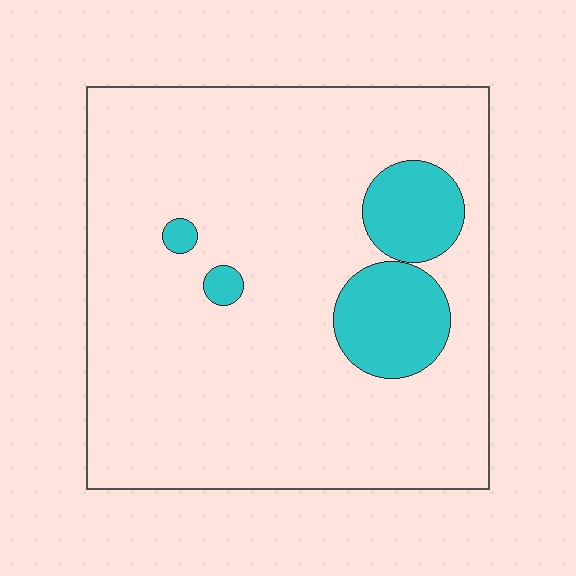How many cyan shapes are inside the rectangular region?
4.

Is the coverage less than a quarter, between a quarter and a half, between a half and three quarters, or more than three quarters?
Less than a quarter.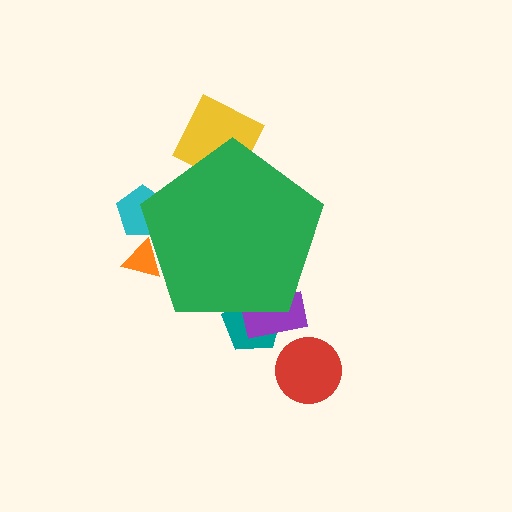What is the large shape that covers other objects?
A green pentagon.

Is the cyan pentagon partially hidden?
Yes, the cyan pentagon is partially hidden behind the green pentagon.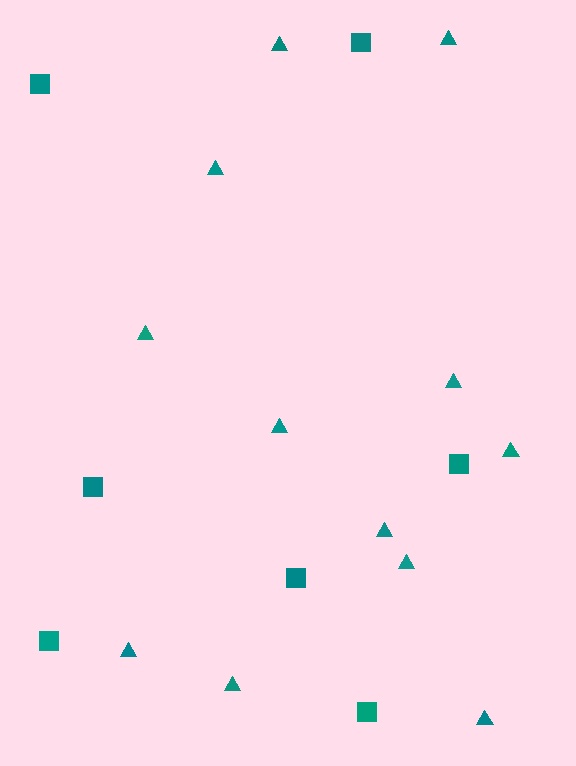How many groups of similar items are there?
There are 2 groups: one group of squares (7) and one group of triangles (12).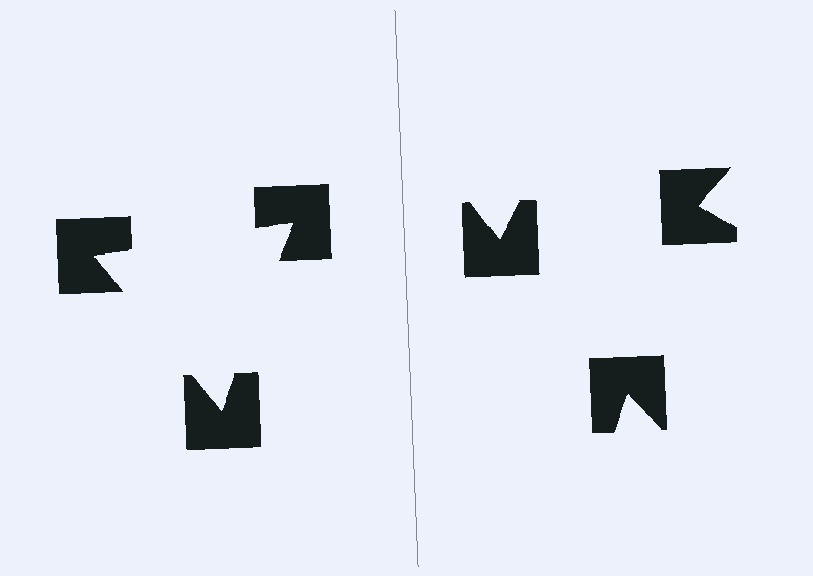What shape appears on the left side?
An illusory triangle.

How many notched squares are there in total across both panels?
6 — 3 on each side.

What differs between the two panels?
The notched squares are positioned identically on both sides; only the wedge orientations differ. On the left they align to a triangle; on the right they are misaligned.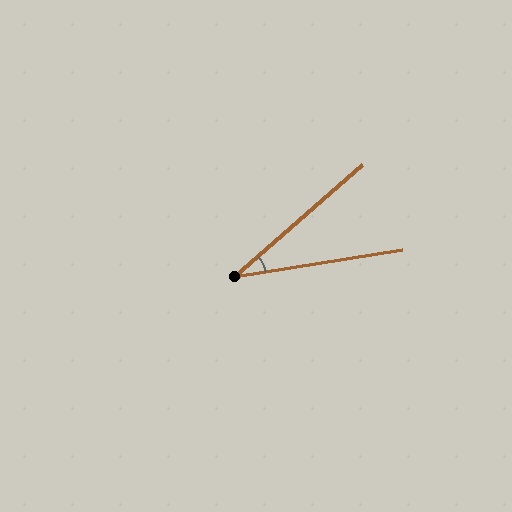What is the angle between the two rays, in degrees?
Approximately 32 degrees.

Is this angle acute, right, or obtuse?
It is acute.